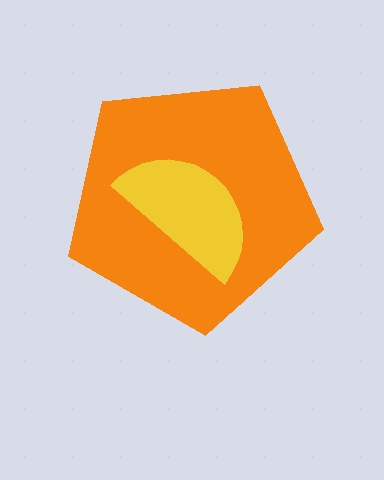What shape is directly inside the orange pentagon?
The yellow semicircle.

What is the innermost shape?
The yellow semicircle.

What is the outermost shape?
The orange pentagon.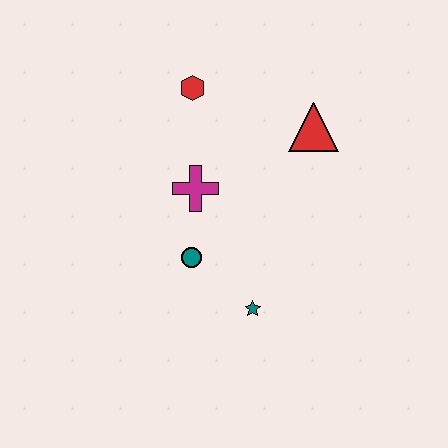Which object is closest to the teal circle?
The magenta cross is closest to the teal circle.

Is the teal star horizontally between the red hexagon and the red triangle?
Yes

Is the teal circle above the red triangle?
No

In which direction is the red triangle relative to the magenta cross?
The red triangle is to the right of the magenta cross.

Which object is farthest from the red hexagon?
The teal star is farthest from the red hexagon.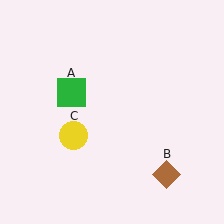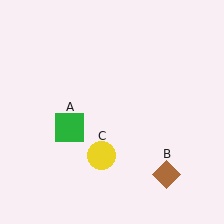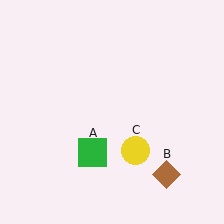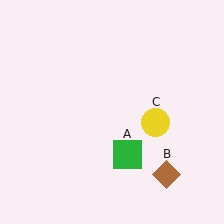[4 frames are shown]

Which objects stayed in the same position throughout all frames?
Brown diamond (object B) remained stationary.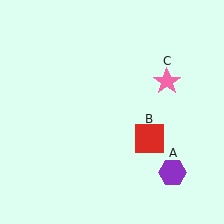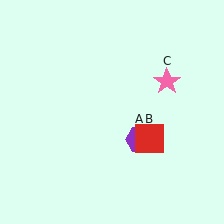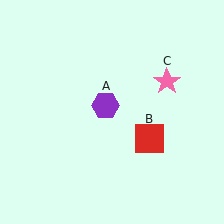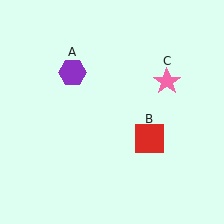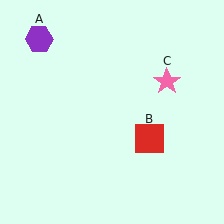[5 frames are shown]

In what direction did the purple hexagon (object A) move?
The purple hexagon (object A) moved up and to the left.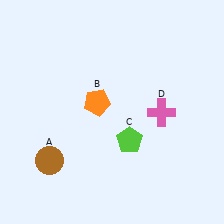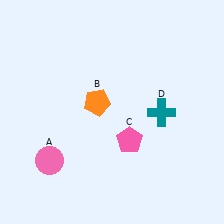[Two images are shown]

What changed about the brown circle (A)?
In Image 1, A is brown. In Image 2, it changed to pink.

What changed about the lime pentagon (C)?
In Image 1, C is lime. In Image 2, it changed to pink.